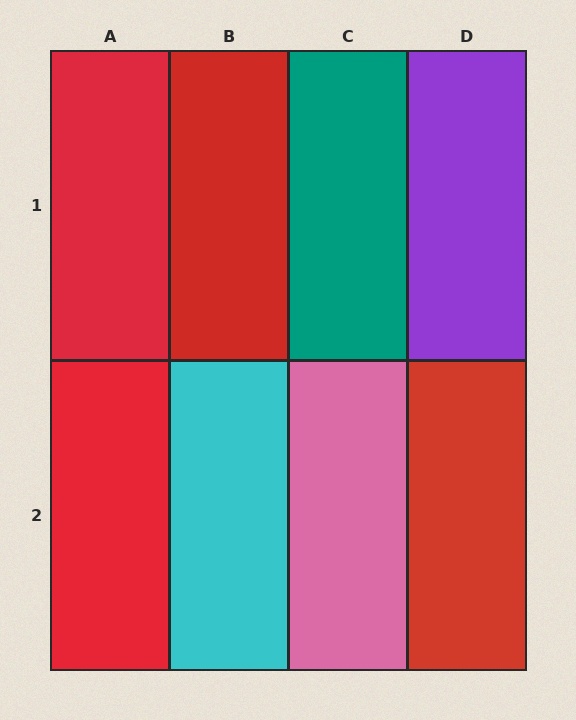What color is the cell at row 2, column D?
Red.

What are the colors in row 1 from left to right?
Red, red, teal, purple.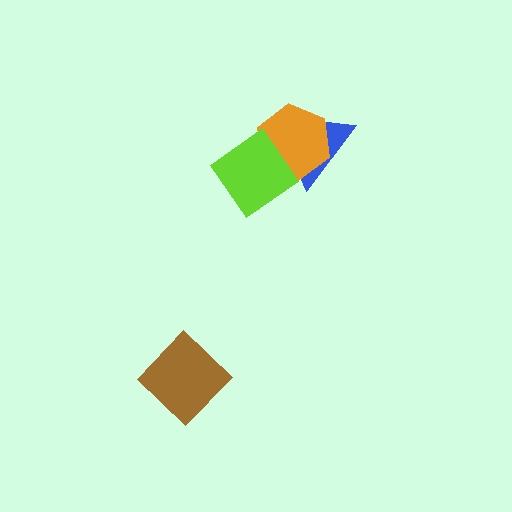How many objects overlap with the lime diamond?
2 objects overlap with the lime diamond.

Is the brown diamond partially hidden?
No, no other shape covers it.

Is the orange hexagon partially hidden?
Yes, it is partially covered by another shape.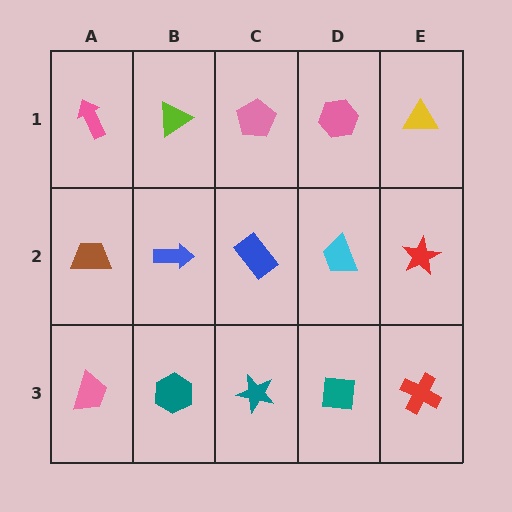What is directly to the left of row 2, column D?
A blue rectangle.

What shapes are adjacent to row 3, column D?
A cyan trapezoid (row 2, column D), a teal star (row 3, column C), a red cross (row 3, column E).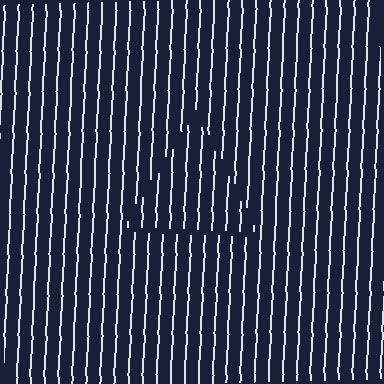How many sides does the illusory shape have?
3 sides — the line-ends trace a triangle.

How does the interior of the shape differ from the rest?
The interior of the shape contains the same grating, shifted by half a period — the contour is defined by the phase discontinuity where line-ends from the inner and outer gratings abut.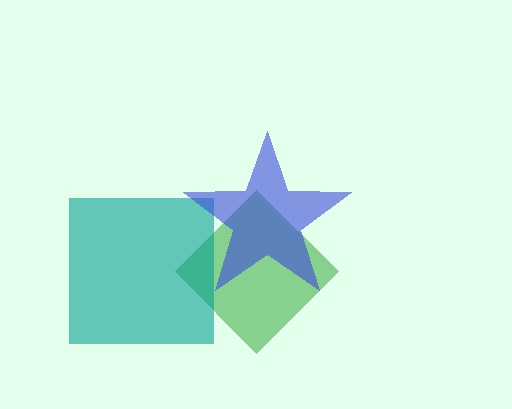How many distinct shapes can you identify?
There are 3 distinct shapes: a green diamond, a teal square, a blue star.